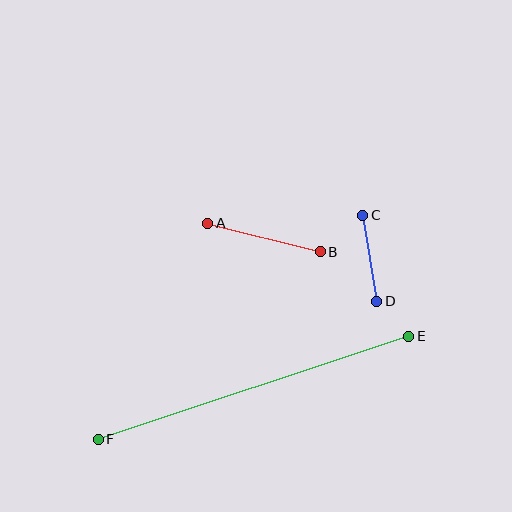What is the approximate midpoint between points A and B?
The midpoint is at approximately (264, 238) pixels.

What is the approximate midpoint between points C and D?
The midpoint is at approximately (370, 258) pixels.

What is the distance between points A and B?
The distance is approximately 116 pixels.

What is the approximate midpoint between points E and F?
The midpoint is at approximately (254, 388) pixels.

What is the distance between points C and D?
The distance is approximately 87 pixels.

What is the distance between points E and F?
The distance is approximately 327 pixels.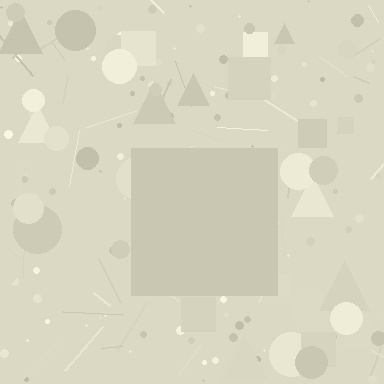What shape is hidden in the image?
A square is hidden in the image.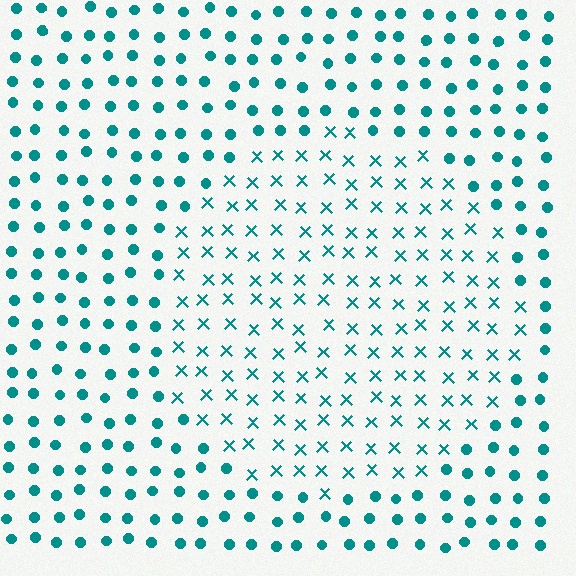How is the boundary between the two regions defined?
The boundary is defined by a change in element shape: X marks inside vs. circles outside. All elements share the same color and spacing.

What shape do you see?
I see a circle.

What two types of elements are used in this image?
The image uses X marks inside the circle region and circles outside it.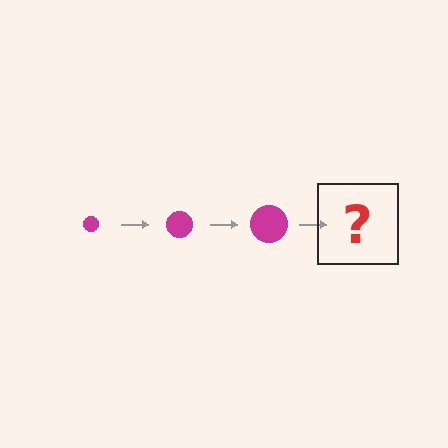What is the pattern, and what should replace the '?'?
The pattern is that the circle gets progressively larger each step. The '?' should be a magenta circle, larger than the previous one.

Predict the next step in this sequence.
The next step is a magenta circle, larger than the previous one.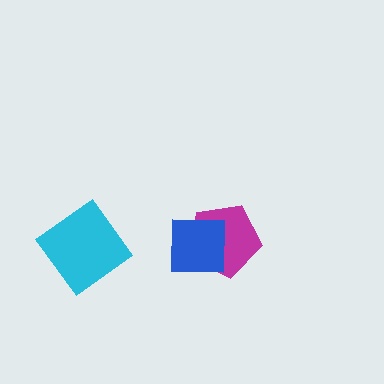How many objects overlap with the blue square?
1 object overlaps with the blue square.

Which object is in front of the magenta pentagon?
The blue square is in front of the magenta pentagon.